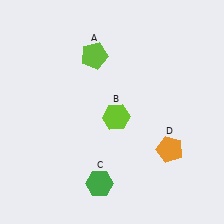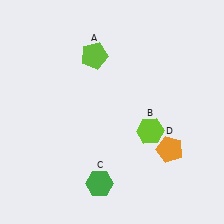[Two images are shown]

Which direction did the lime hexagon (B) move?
The lime hexagon (B) moved right.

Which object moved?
The lime hexagon (B) moved right.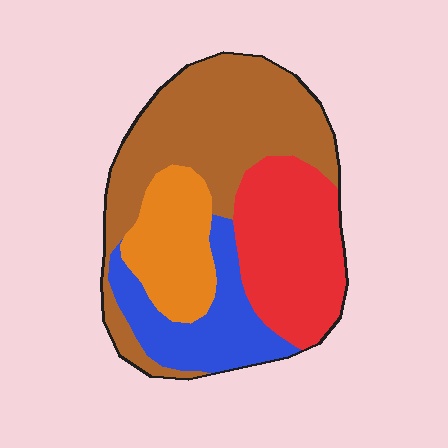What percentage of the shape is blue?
Blue covers roughly 20% of the shape.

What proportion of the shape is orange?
Orange takes up less than a sixth of the shape.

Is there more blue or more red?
Red.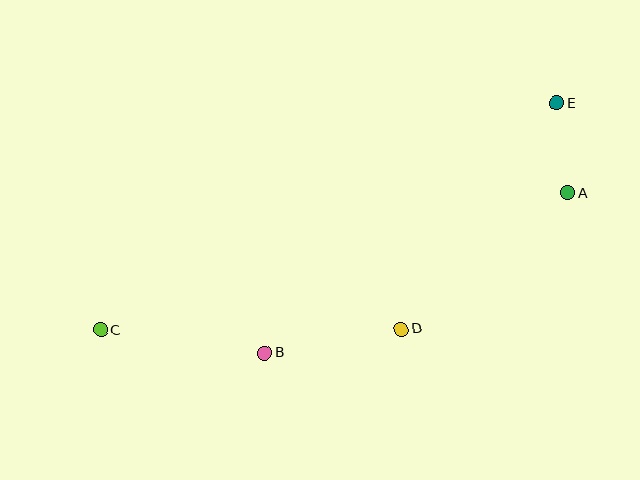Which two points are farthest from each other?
Points C and E are farthest from each other.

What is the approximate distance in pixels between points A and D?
The distance between A and D is approximately 215 pixels.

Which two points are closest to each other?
Points A and E are closest to each other.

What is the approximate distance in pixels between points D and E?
The distance between D and E is approximately 274 pixels.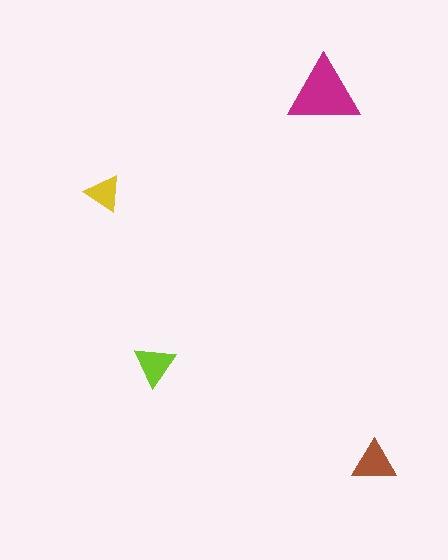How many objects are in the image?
There are 4 objects in the image.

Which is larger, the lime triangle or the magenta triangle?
The magenta one.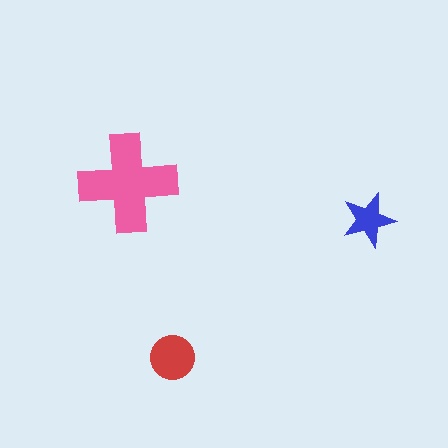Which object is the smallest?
The blue star.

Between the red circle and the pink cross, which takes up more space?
The pink cross.